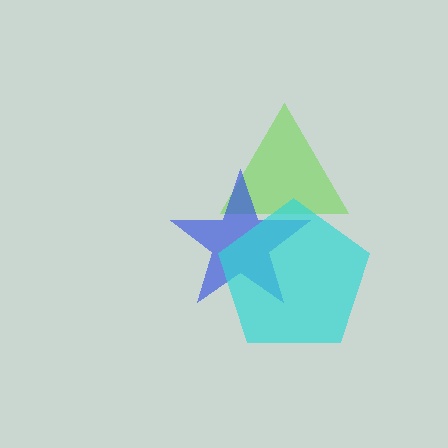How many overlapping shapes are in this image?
There are 3 overlapping shapes in the image.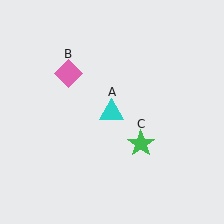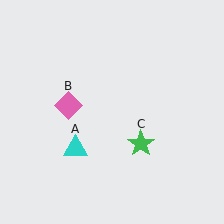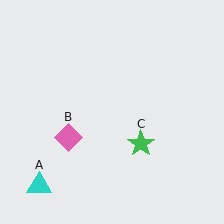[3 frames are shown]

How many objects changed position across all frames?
2 objects changed position: cyan triangle (object A), pink diamond (object B).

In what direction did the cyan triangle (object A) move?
The cyan triangle (object A) moved down and to the left.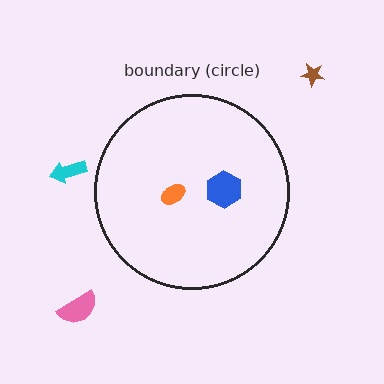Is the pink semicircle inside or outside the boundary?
Outside.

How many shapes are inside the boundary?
2 inside, 3 outside.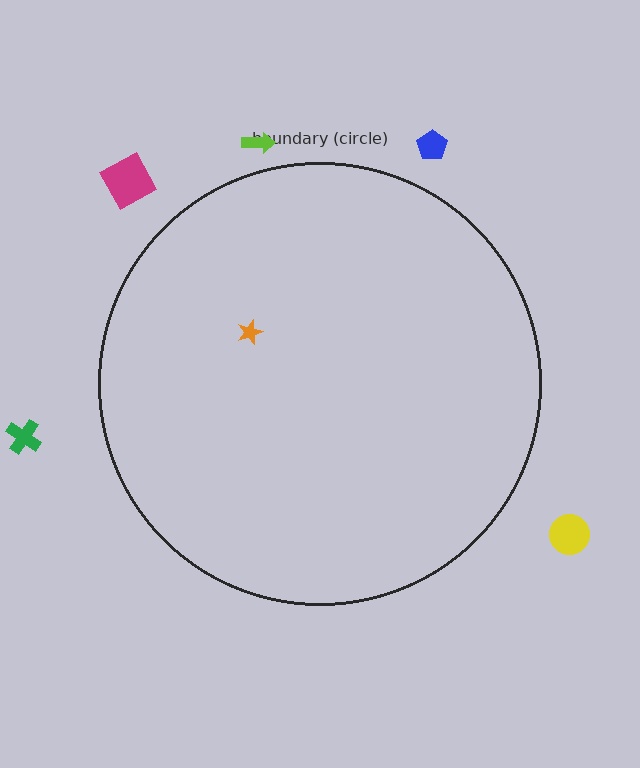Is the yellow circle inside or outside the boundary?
Outside.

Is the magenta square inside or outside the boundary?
Outside.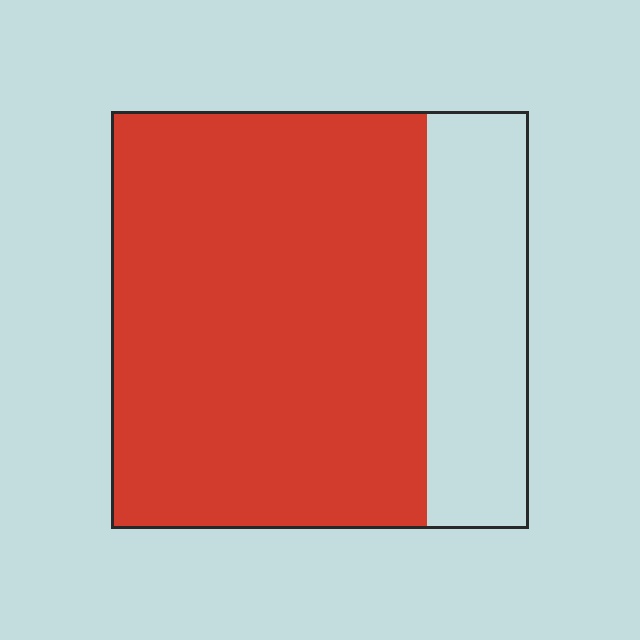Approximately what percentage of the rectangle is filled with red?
Approximately 75%.